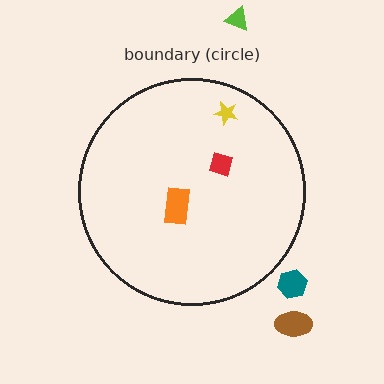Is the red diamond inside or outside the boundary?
Inside.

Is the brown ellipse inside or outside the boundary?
Outside.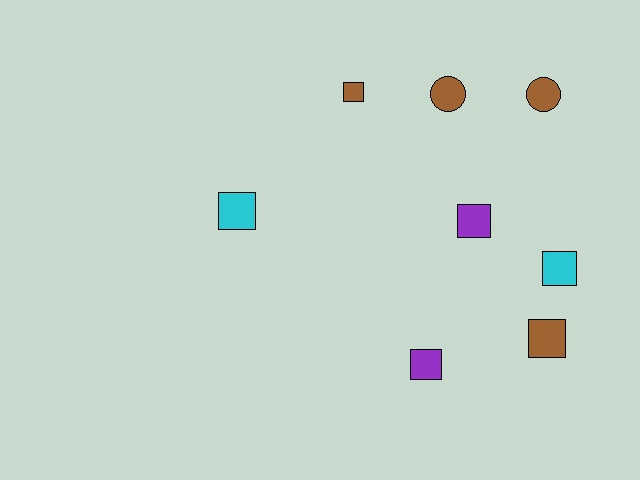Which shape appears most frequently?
Square, with 6 objects.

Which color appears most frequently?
Brown, with 4 objects.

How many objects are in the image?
There are 8 objects.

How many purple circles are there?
There are no purple circles.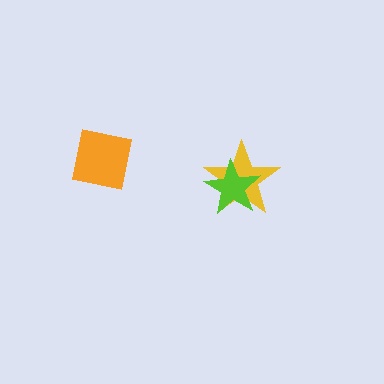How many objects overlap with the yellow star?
1 object overlaps with the yellow star.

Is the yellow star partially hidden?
Yes, it is partially covered by another shape.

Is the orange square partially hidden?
No, no other shape covers it.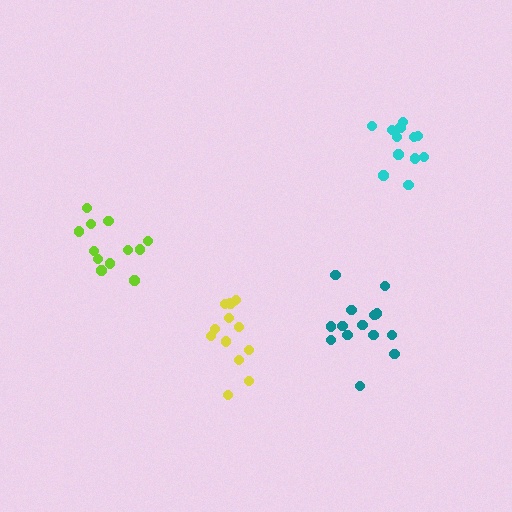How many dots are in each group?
Group 1: 12 dots, Group 2: 12 dots, Group 3: 12 dots, Group 4: 14 dots (50 total).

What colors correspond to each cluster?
The clusters are colored: lime, cyan, yellow, teal.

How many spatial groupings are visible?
There are 4 spatial groupings.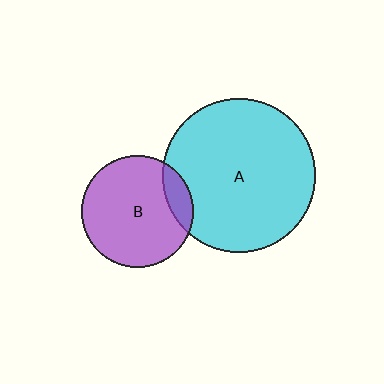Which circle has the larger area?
Circle A (cyan).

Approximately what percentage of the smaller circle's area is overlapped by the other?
Approximately 15%.